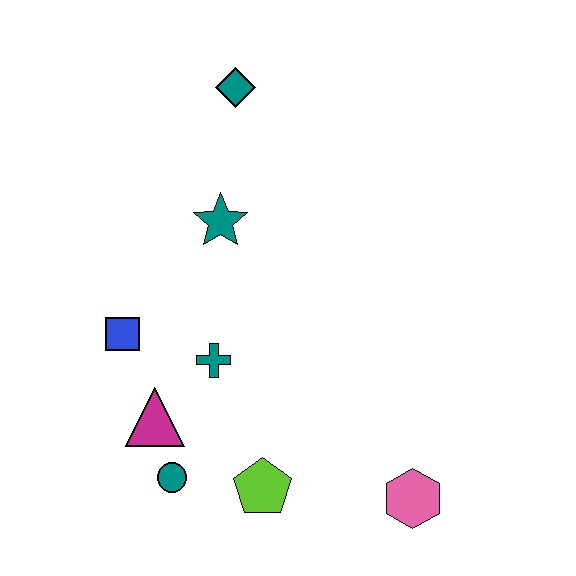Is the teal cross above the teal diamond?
No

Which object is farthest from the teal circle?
The teal diamond is farthest from the teal circle.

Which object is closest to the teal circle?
The magenta triangle is closest to the teal circle.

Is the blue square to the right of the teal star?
No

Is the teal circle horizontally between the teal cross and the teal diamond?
No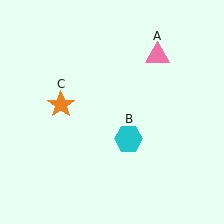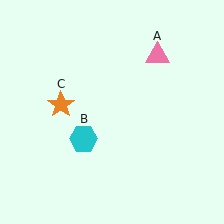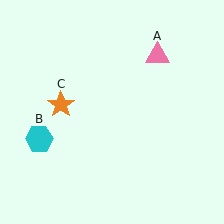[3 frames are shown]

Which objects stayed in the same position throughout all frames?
Pink triangle (object A) and orange star (object C) remained stationary.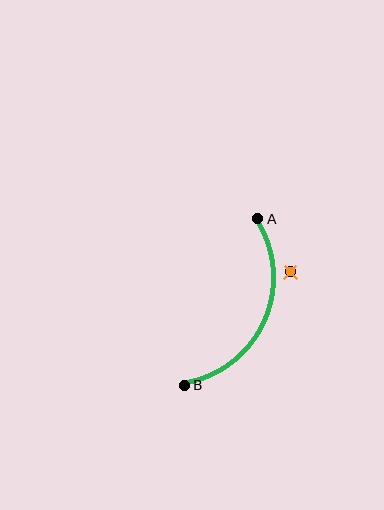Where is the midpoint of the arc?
The arc midpoint is the point on the curve farthest from the straight line joining A and B. It sits to the right of that line.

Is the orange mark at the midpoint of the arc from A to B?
No — the orange mark does not lie on the arc at all. It sits slightly outside the curve.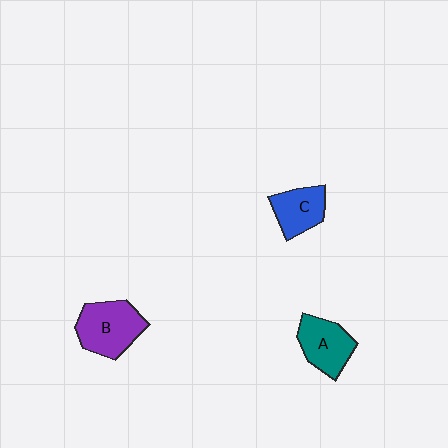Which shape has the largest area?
Shape B (purple).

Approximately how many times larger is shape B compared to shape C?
Approximately 1.4 times.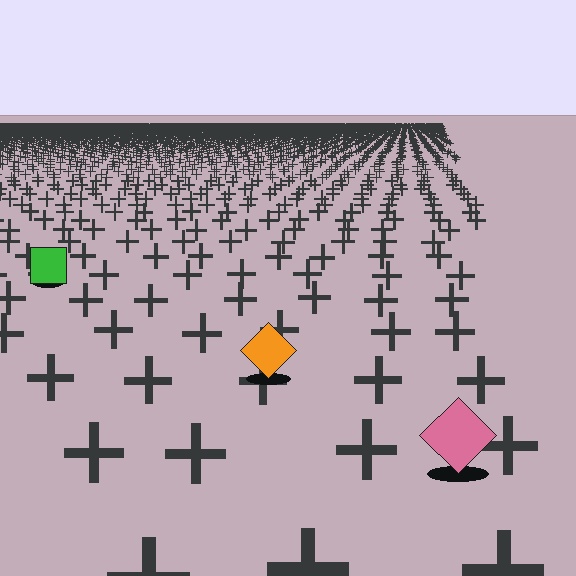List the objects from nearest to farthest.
From nearest to farthest: the pink diamond, the orange diamond, the green square.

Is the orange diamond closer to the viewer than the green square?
Yes. The orange diamond is closer — you can tell from the texture gradient: the ground texture is coarser near it.